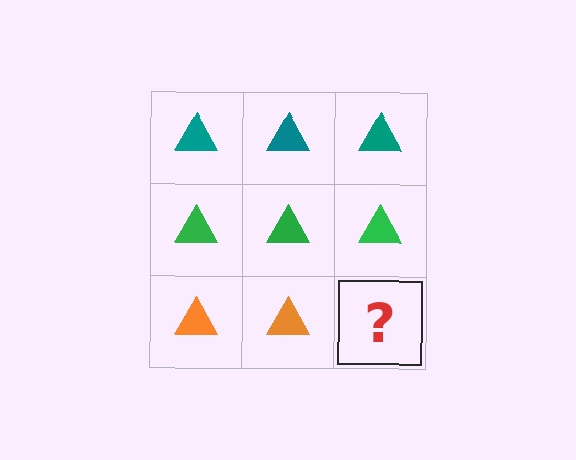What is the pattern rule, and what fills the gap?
The rule is that each row has a consistent color. The gap should be filled with an orange triangle.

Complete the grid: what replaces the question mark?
The question mark should be replaced with an orange triangle.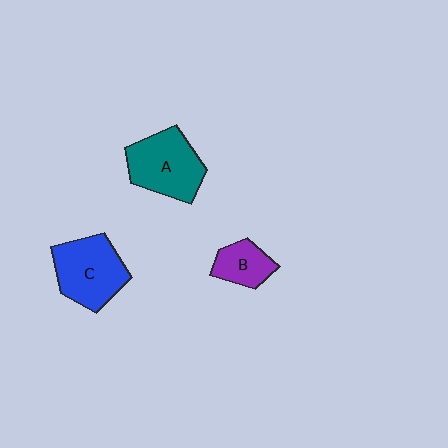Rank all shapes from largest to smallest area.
From largest to smallest: A (teal), C (blue), B (purple).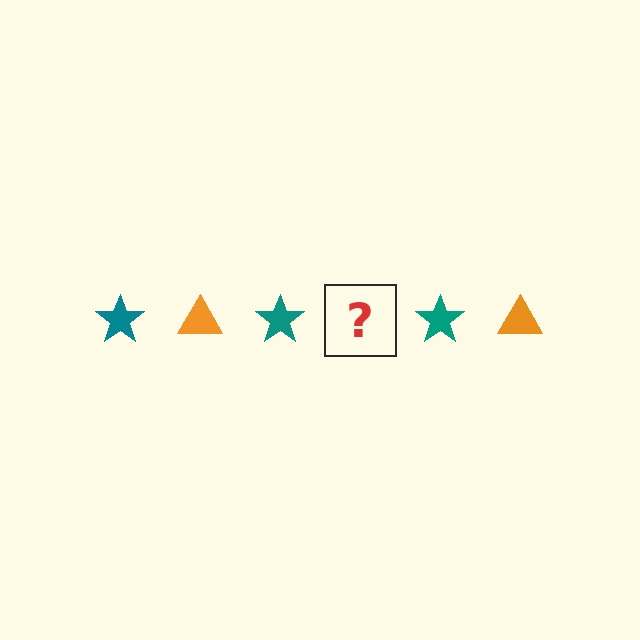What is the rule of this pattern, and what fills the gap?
The rule is that the pattern alternates between teal star and orange triangle. The gap should be filled with an orange triangle.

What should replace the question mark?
The question mark should be replaced with an orange triangle.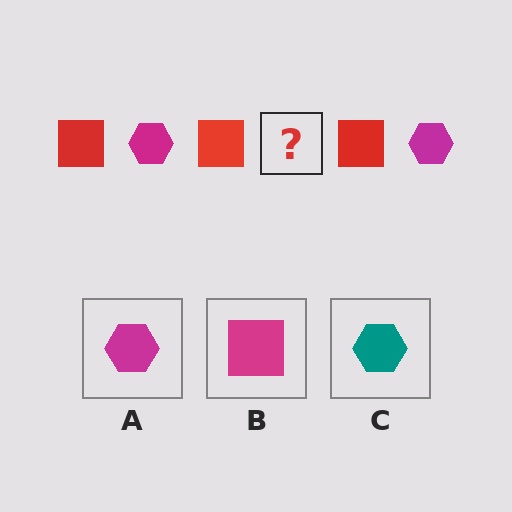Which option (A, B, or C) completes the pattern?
A.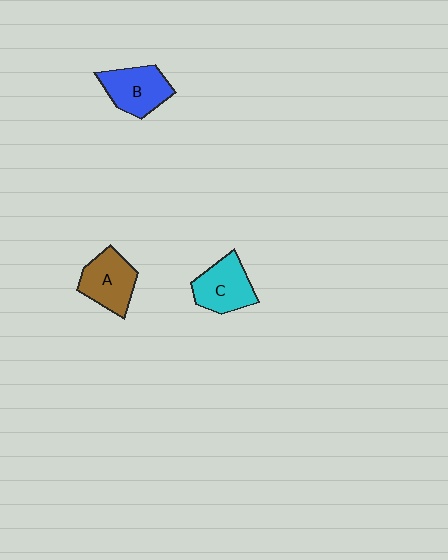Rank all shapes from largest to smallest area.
From largest to smallest: B (blue), A (brown), C (cyan).